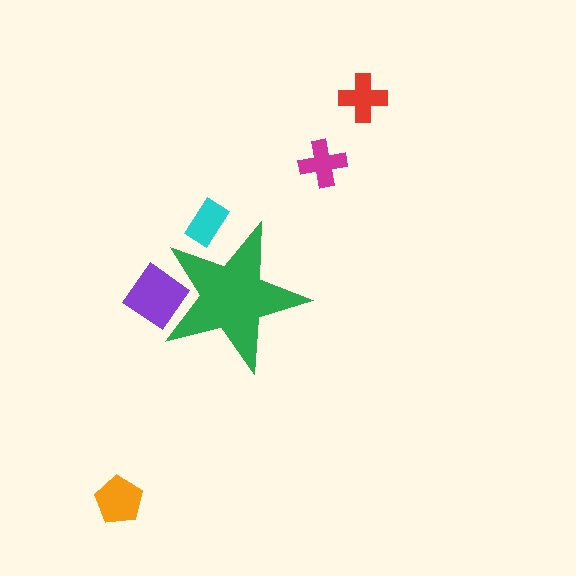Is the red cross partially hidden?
No, the red cross is fully visible.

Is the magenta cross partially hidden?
No, the magenta cross is fully visible.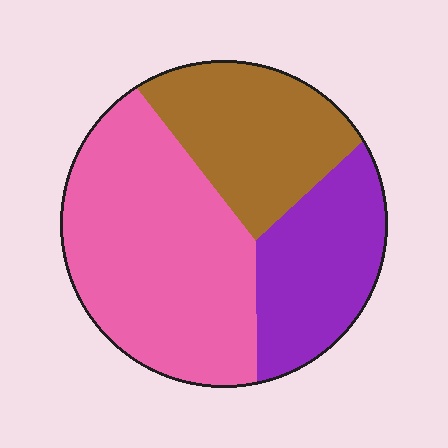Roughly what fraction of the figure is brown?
Brown covers about 25% of the figure.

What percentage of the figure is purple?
Purple covers roughly 25% of the figure.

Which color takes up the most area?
Pink, at roughly 50%.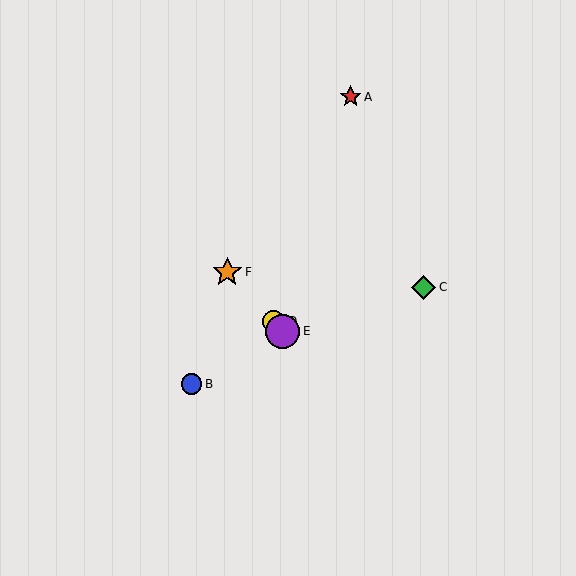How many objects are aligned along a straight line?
3 objects (D, E, F) are aligned along a straight line.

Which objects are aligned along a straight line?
Objects D, E, F are aligned along a straight line.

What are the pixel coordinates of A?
Object A is at (351, 97).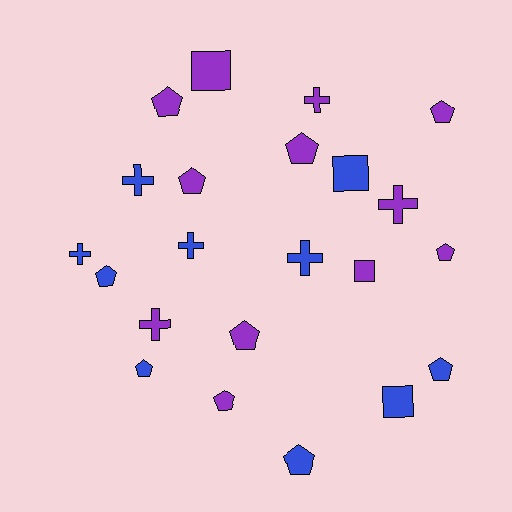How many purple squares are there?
There are 2 purple squares.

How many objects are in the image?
There are 22 objects.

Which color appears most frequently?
Purple, with 12 objects.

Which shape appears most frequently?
Pentagon, with 11 objects.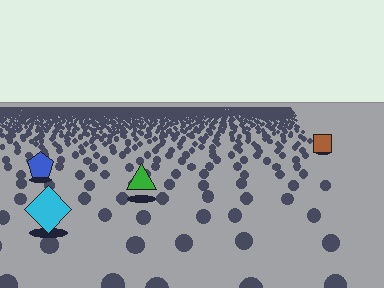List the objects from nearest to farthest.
From nearest to farthest: the cyan diamond, the green triangle, the blue pentagon, the brown square.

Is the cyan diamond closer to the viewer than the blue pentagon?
Yes. The cyan diamond is closer — you can tell from the texture gradient: the ground texture is coarser near it.